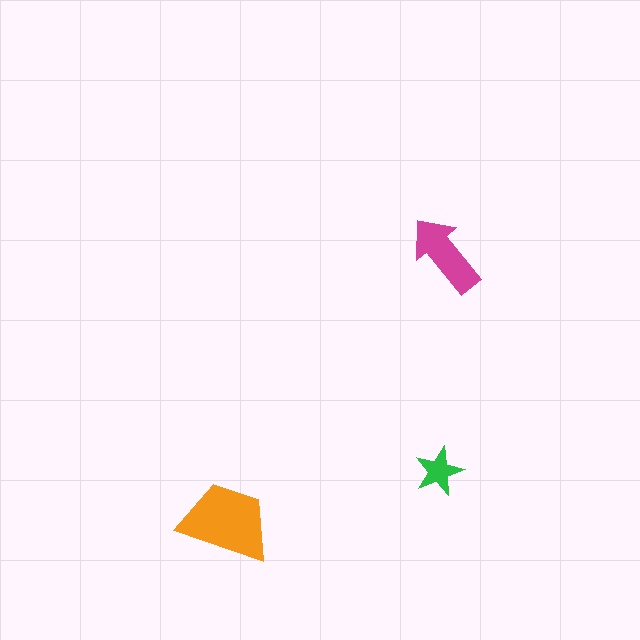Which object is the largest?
The orange trapezoid.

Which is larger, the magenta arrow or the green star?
The magenta arrow.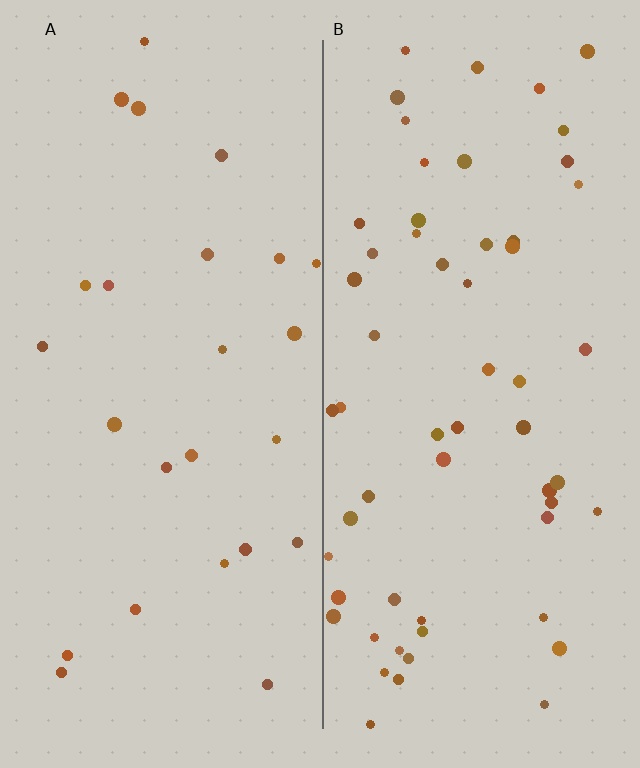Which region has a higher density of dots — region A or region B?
B (the right).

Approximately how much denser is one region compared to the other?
Approximately 2.3× — region B over region A.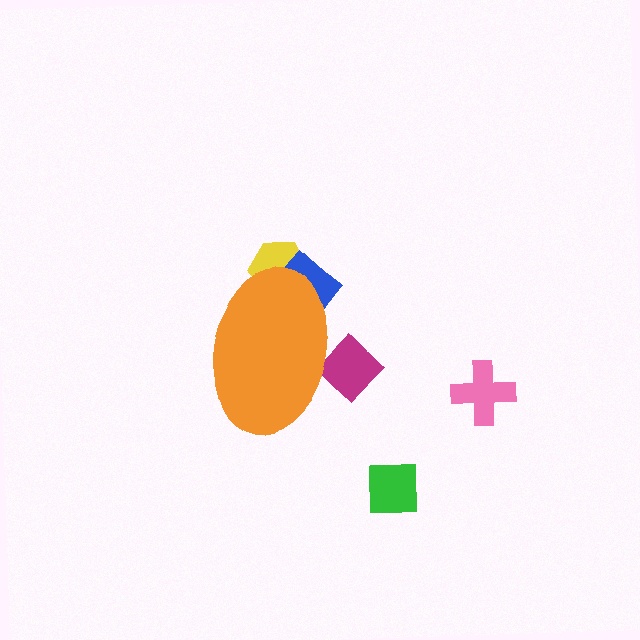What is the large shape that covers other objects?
An orange ellipse.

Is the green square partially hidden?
No, the green square is fully visible.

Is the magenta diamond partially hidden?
Yes, the magenta diamond is partially hidden behind the orange ellipse.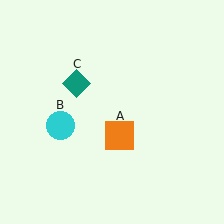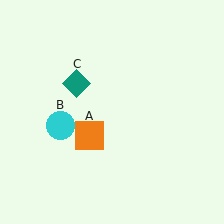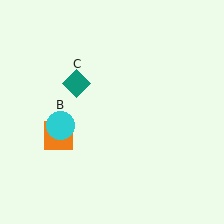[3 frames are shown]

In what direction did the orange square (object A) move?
The orange square (object A) moved left.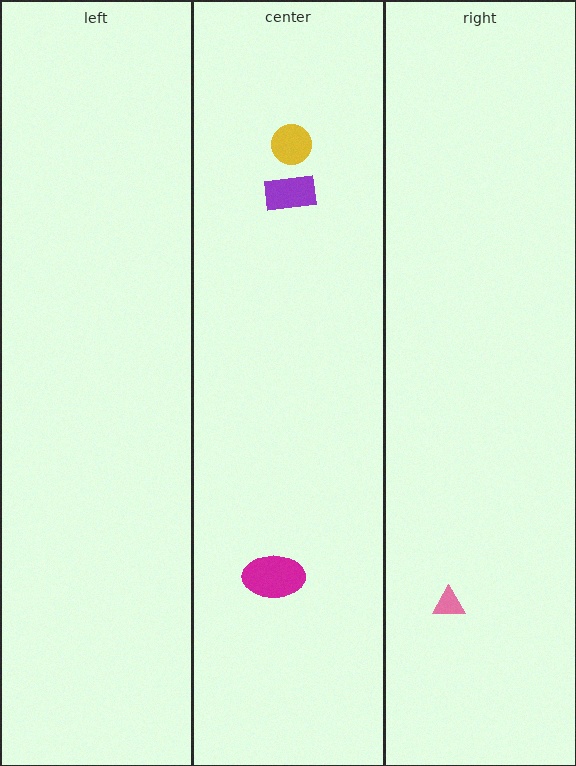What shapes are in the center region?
The magenta ellipse, the yellow circle, the purple rectangle.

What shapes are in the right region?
The pink triangle.